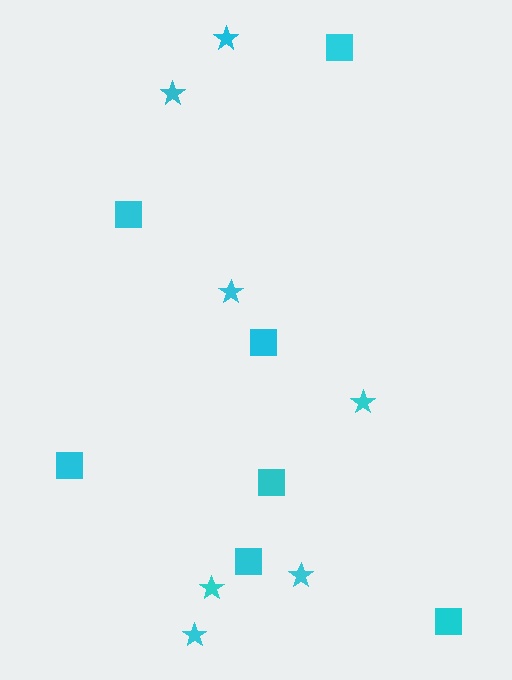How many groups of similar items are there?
There are 2 groups: one group of stars (7) and one group of squares (7).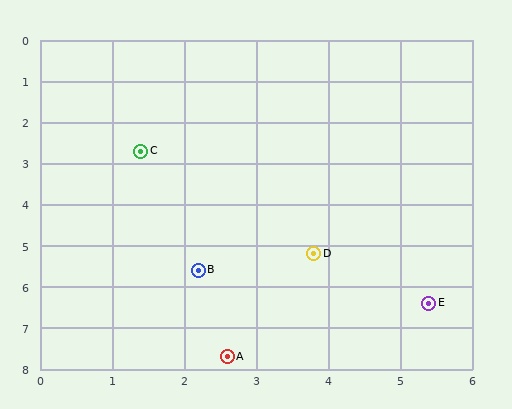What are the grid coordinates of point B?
Point B is at approximately (2.2, 5.6).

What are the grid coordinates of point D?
Point D is at approximately (3.8, 5.2).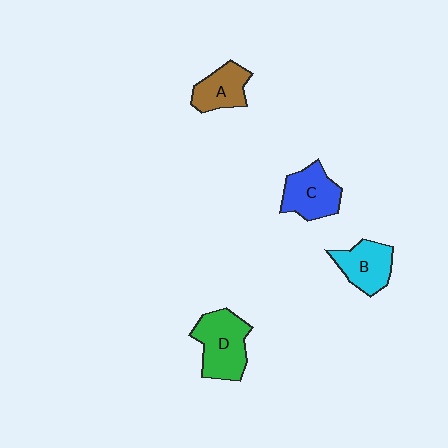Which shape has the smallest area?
Shape A (brown).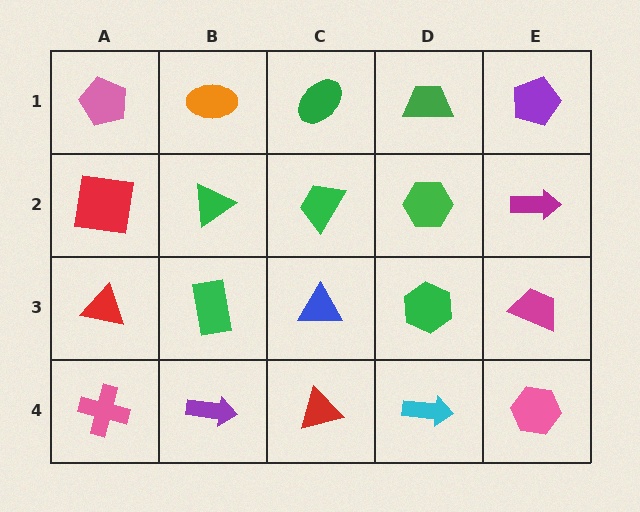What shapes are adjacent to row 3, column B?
A green triangle (row 2, column B), a purple arrow (row 4, column B), a red triangle (row 3, column A), a blue triangle (row 3, column C).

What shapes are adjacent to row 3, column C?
A green trapezoid (row 2, column C), a red triangle (row 4, column C), a green rectangle (row 3, column B), a green hexagon (row 3, column D).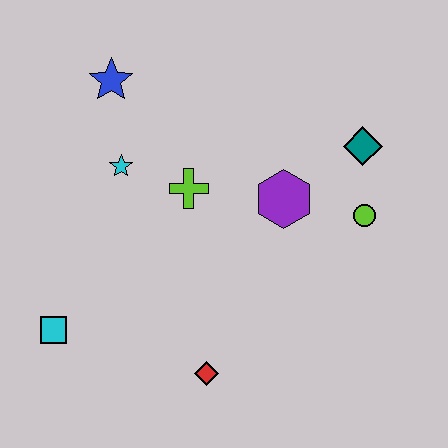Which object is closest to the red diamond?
The cyan square is closest to the red diamond.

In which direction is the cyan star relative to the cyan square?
The cyan star is above the cyan square.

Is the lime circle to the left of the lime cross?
No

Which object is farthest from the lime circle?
The cyan square is farthest from the lime circle.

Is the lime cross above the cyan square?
Yes